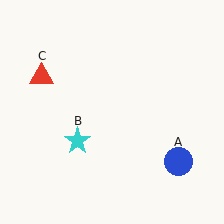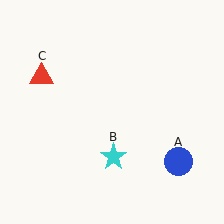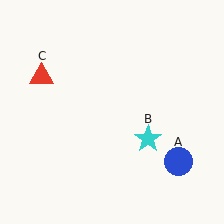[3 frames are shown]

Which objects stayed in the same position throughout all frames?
Blue circle (object A) and red triangle (object C) remained stationary.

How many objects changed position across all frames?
1 object changed position: cyan star (object B).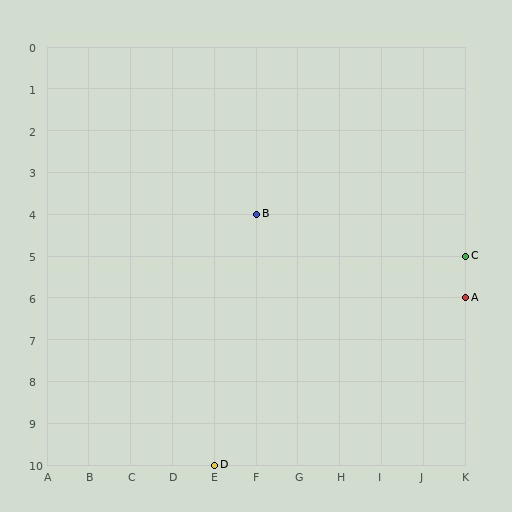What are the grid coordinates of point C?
Point C is at grid coordinates (K, 5).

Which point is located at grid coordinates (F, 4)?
Point B is at (F, 4).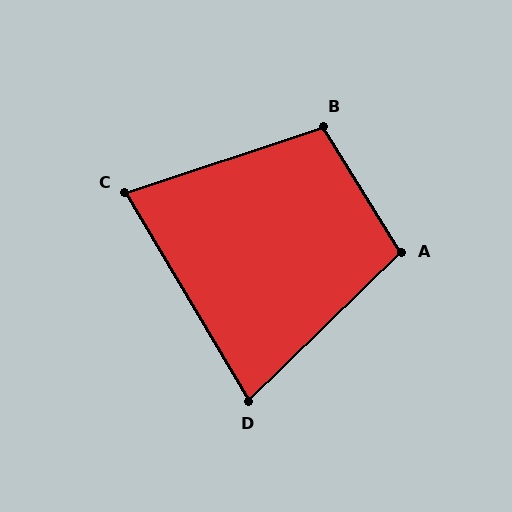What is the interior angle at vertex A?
Approximately 102 degrees (obtuse).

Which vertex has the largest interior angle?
B, at approximately 103 degrees.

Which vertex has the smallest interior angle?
D, at approximately 77 degrees.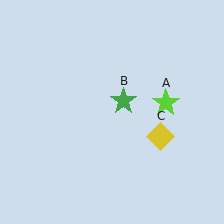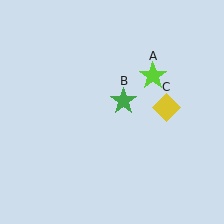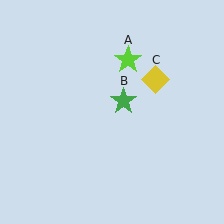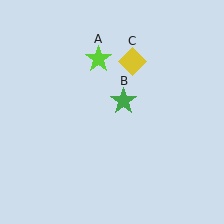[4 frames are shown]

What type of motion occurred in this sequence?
The lime star (object A), yellow diamond (object C) rotated counterclockwise around the center of the scene.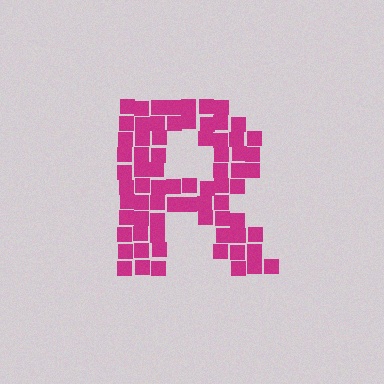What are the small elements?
The small elements are squares.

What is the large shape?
The large shape is the letter R.